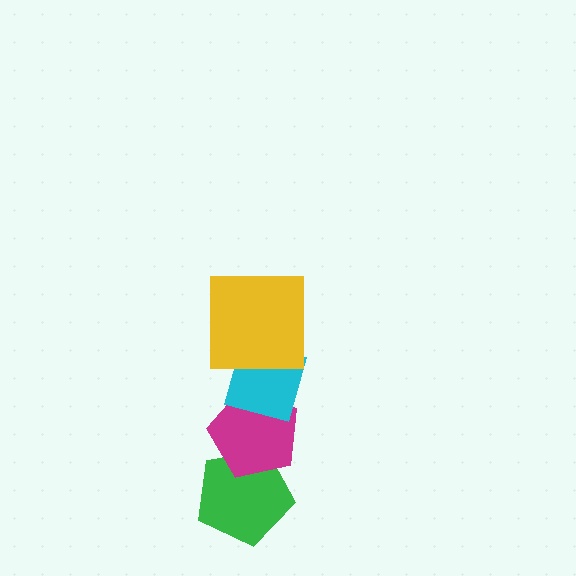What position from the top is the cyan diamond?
The cyan diamond is 2nd from the top.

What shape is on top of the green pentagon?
The magenta pentagon is on top of the green pentagon.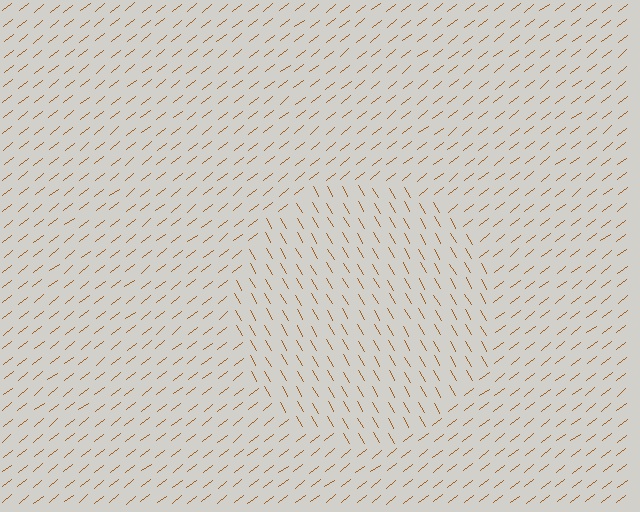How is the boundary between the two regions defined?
The boundary is defined purely by a change in line orientation (approximately 81 degrees difference). All lines are the same color and thickness.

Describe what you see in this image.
The image is filled with small brown line segments. A circle region in the image has lines oriented differently from the surrounding lines, creating a visible texture boundary.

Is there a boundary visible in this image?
Yes, there is a texture boundary formed by a change in line orientation.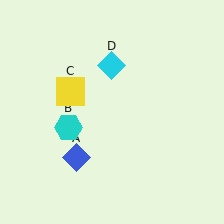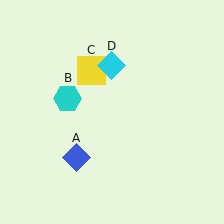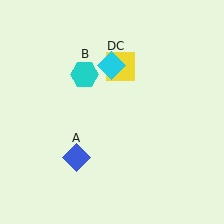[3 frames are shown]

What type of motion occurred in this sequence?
The cyan hexagon (object B), yellow square (object C) rotated clockwise around the center of the scene.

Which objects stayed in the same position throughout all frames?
Blue diamond (object A) and cyan diamond (object D) remained stationary.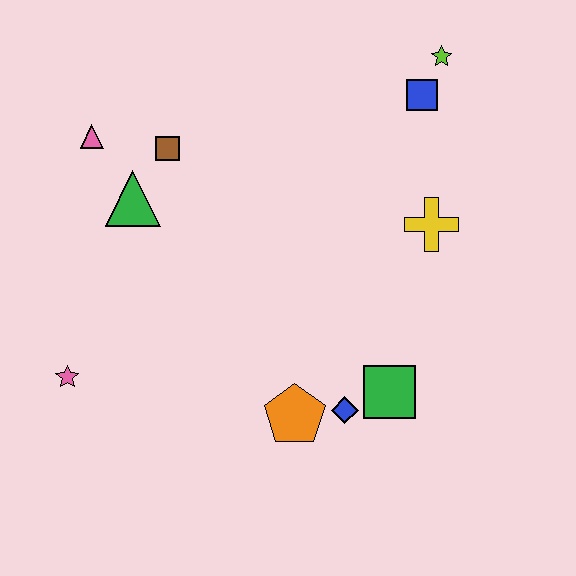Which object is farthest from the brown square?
The green square is farthest from the brown square.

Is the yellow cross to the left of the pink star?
No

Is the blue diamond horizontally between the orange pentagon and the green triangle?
No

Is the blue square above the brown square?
Yes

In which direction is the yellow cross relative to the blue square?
The yellow cross is below the blue square.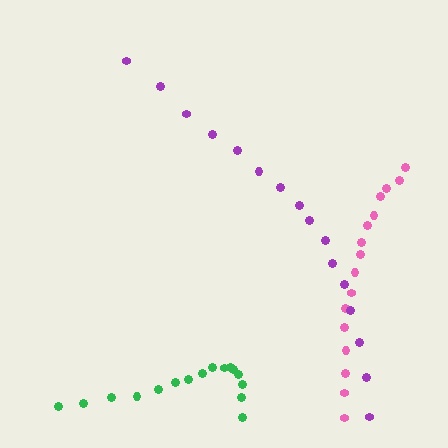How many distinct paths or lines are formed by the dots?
There are 3 distinct paths.